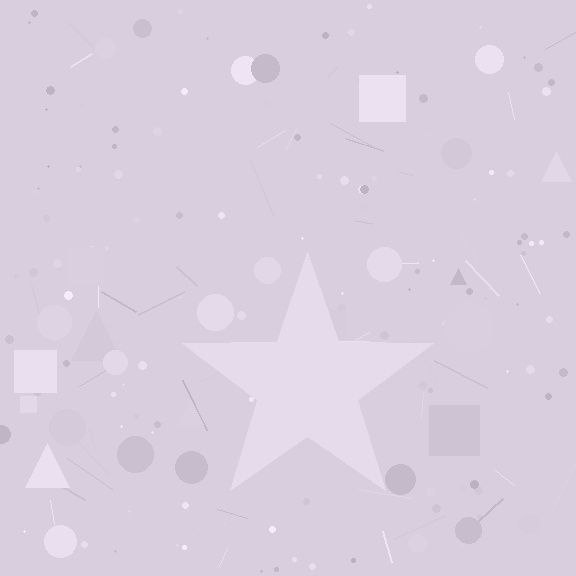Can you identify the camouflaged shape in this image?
The camouflaged shape is a star.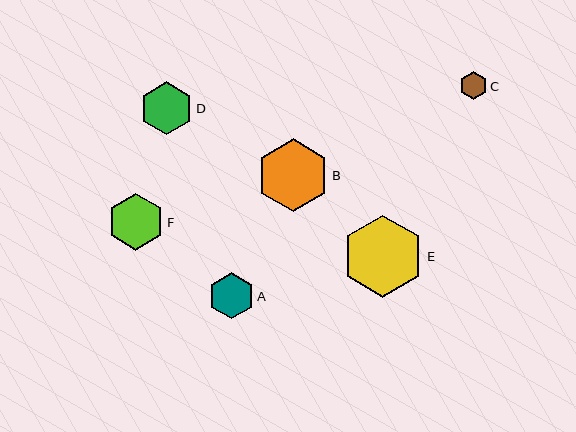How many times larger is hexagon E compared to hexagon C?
Hexagon E is approximately 3.0 times the size of hexagon C.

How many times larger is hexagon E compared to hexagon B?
Hexagon E is approximately 1.1 times the size of hexagon B.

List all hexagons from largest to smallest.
From largest to smallest: E, B, F, D, A, C.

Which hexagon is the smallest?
Hexagon C is the smallest with a size of approximately 27 pixels.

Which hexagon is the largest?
Hexagon E is the largest with a size of approximately 82 pixels.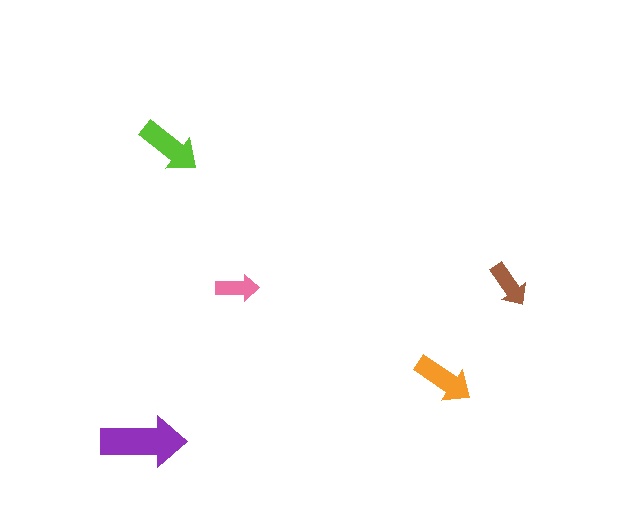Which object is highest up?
The lime arrow is topmost.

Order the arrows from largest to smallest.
the purple one, the lime one, the orange one, the brown one, the pink one.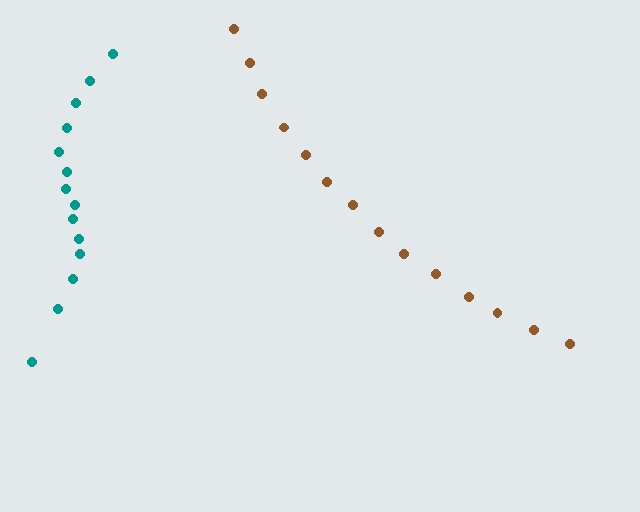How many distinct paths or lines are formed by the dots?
There are 2 distinct paths.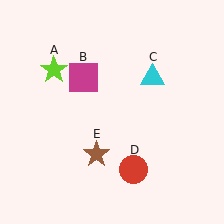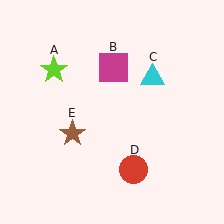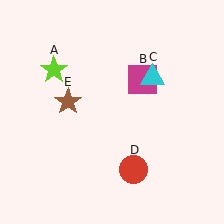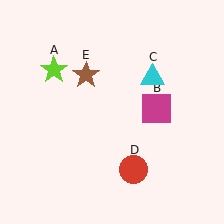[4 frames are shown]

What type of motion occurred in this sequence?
The magenta square (object B), brown star (object E) rotated clockwise around the center of the scene.